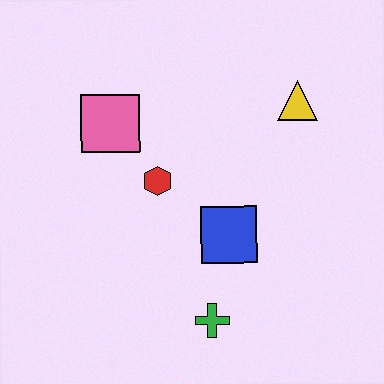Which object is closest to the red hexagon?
The pink square is closest to the red hexagon.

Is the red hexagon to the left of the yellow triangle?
Yes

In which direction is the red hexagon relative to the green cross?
The red hexagon is above the green cross.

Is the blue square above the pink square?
No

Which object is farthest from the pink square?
The green cross is farthest from the pink square.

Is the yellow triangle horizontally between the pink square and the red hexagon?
No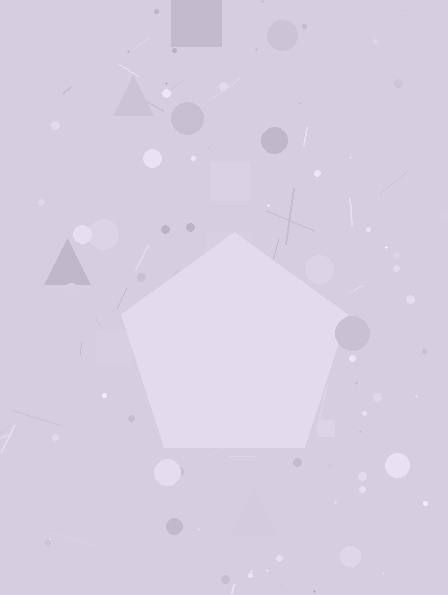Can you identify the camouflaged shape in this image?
The camouflaged shape is a pentagon.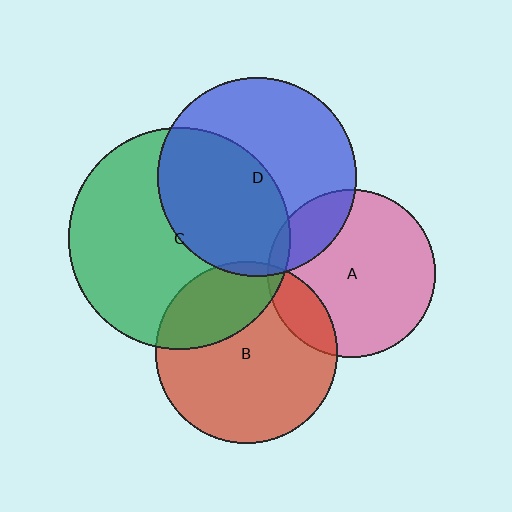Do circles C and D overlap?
Yes.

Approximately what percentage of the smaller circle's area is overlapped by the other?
Approximately 45%.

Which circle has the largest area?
Circle C (green).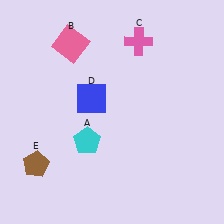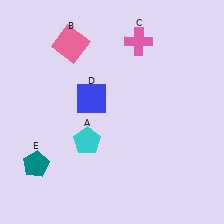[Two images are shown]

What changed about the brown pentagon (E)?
In Image 1, E is brown. In Image 2, it changed to teal.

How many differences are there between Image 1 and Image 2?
There is 1 difference between the two images.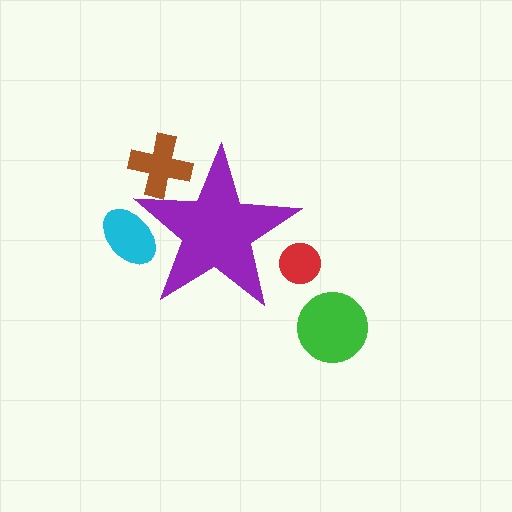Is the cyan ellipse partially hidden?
Yes, the cyan ellipse is partially hidden behind the purple star.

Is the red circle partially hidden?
Yes, the red circle is partially hidden behind the purple star.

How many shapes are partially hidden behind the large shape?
3 shapes are partially hidden.